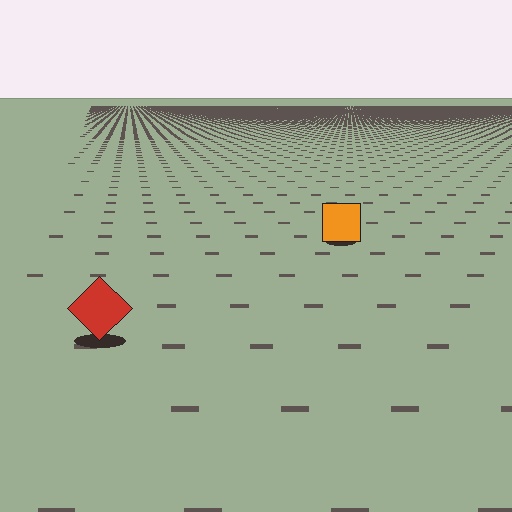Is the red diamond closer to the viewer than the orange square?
Yes. The red diamond is closer — you can tell from the texture gradient: the ground texture is coarser near it.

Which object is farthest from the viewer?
The orange square is farthest from the viewer. It appears smaller and the ground texture around it is denser.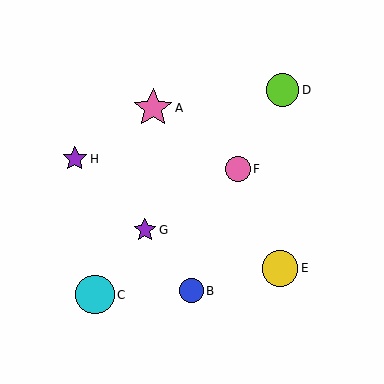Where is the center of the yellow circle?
The center of the yellow circle is at (280, 268).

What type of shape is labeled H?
Shape H is a purple star.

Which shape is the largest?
The cyan circle (labeled C) is the largest.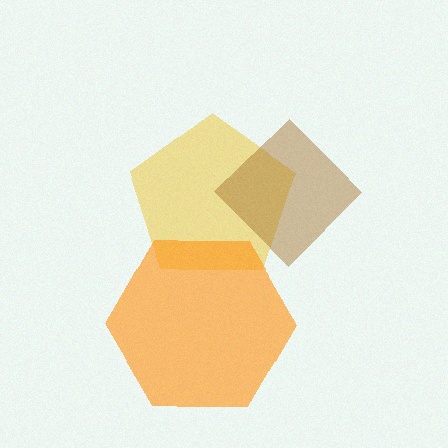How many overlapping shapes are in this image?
There are 3 overlapping shapes in the image.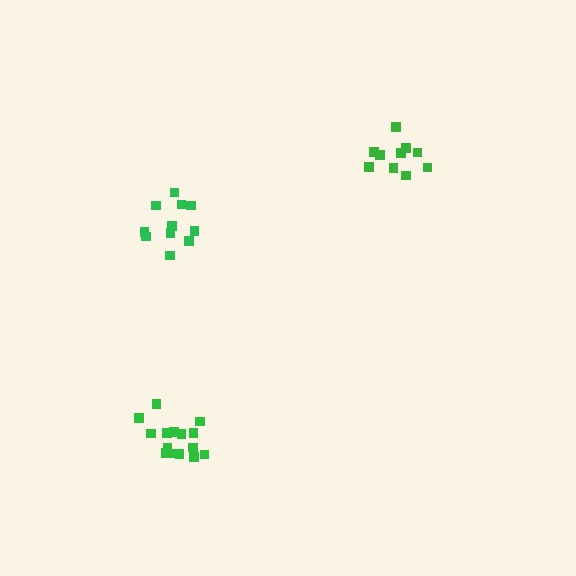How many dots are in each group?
Group 1: 16 dots, Group 2: 10 dots, Group 3: 11 dots (37 total).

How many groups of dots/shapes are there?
There are 3 groups.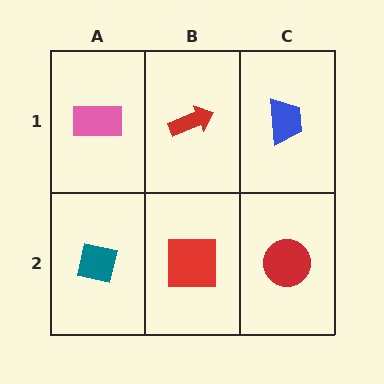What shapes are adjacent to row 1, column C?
A red circle (row 2, column C), a red arrow (row 1, column B).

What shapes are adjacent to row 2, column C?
A blue trapezoid (row 1, column C), a red square (row 2, column B).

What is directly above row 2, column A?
A pink rectangle.